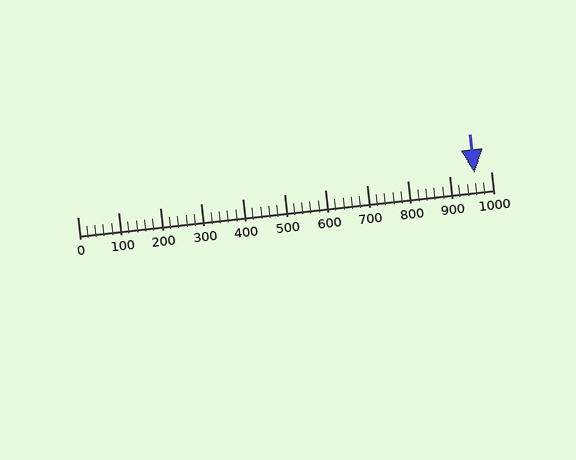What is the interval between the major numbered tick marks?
The major tick marks are spaced 100 units apart.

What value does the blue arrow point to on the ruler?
The blue arrow points to approximately 960.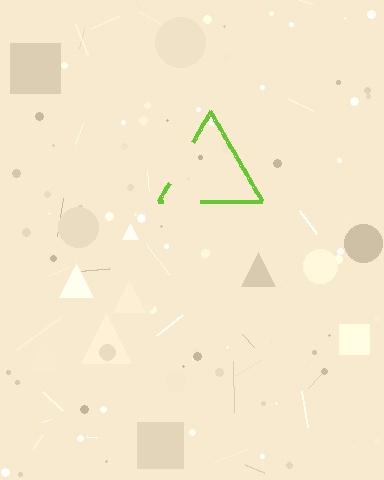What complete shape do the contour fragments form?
The contour fragments form a triangle.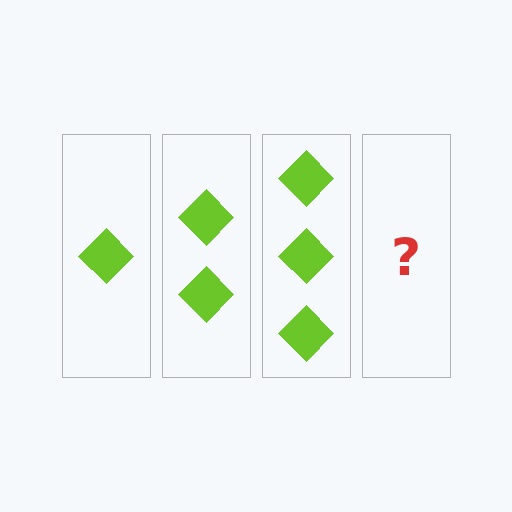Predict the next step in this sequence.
The next step is 4 diamonds.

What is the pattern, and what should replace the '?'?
The pattern is that each step adds one more diamond. The '?' should be 4 diamonds.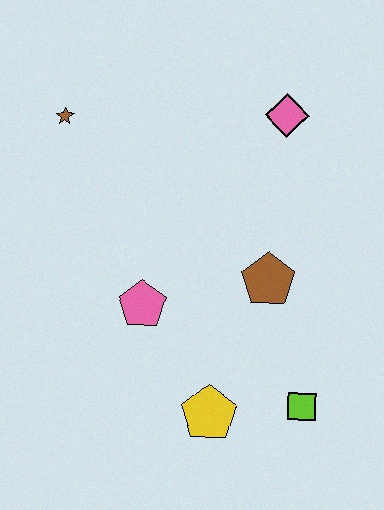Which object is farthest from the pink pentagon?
The pink diamond is farthest from the pink pentagon.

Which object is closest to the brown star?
The pink pentagon is closest to the brown star.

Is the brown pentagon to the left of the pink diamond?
Yes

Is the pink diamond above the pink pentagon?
Yes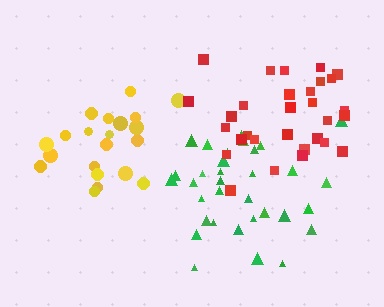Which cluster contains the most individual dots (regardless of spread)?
Green (33).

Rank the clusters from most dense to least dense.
red, green, yellow.